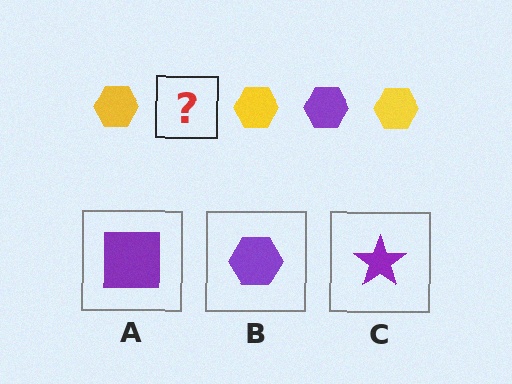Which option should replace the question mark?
Option B.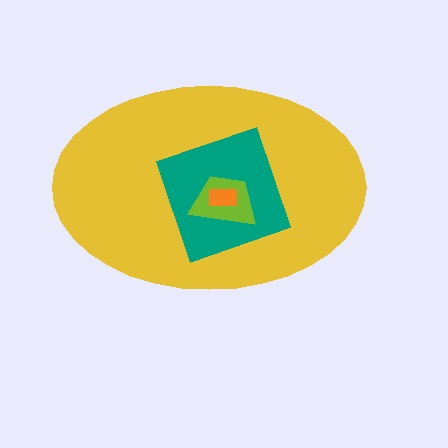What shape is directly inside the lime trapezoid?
The orange rectangle.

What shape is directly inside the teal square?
The lime trapezoid.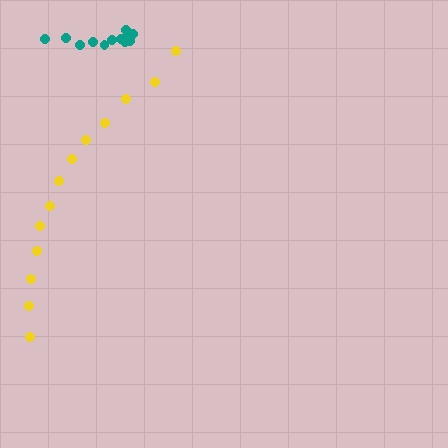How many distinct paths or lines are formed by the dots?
There are 2 distinct paths.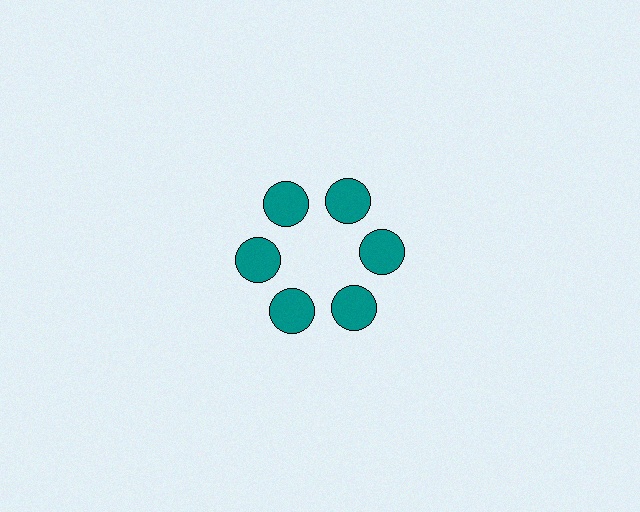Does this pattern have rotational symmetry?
Yes, this pattern has 6-fold rotational symmetry. It looks the same after rotating 60 degrees around the center.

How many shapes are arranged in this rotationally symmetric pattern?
There are 6 shapes, arranged in 6 groups of 1.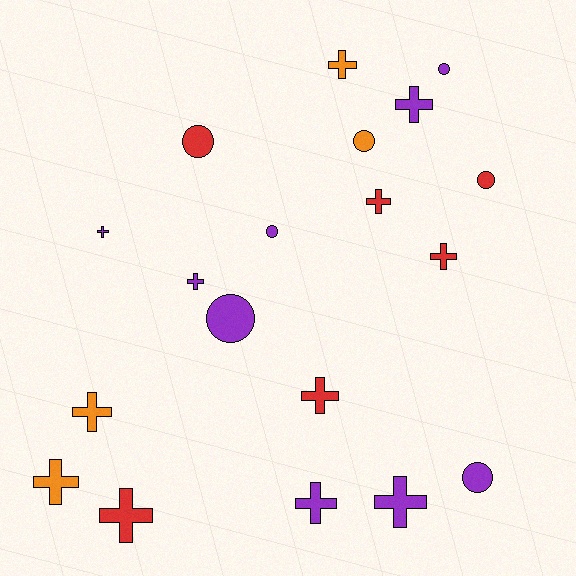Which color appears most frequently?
Purple, with 9 objects.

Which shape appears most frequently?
Cross, with 12 objects.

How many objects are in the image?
There are 19 objects.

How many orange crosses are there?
There are 3 orange crosses.